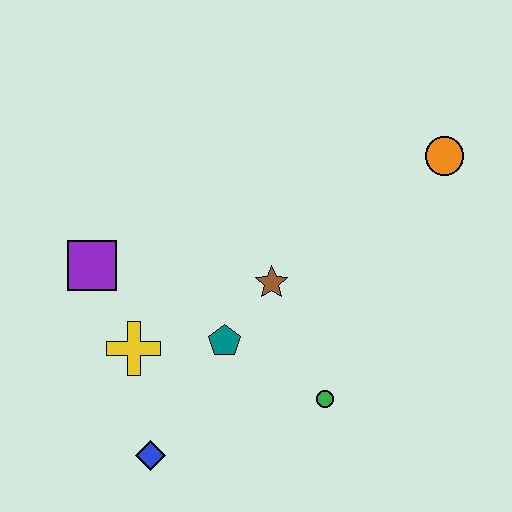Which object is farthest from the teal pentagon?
The orange circle is farthest from the teal pentagon.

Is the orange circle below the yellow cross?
No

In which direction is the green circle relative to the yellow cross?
The green circle is to the right of the yellow cross.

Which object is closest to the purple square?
The yellow cross is closest to the purple square.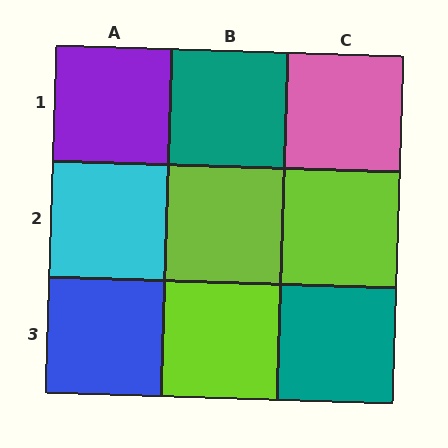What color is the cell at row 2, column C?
Lime.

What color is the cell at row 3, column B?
Lime.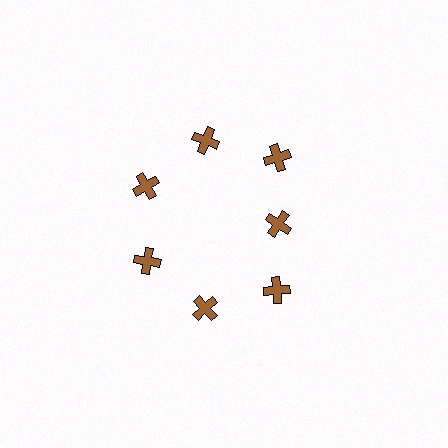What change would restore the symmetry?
The symmetry would be restored by moving it outward, back onto the ring so that all 7 crosses sit at equal angles and equal distance from the center.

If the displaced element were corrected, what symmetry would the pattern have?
It would have 7-fold rotational symmetry — the pattern would map onto itself every 51 degrees.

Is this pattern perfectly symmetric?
No. The 7 brown crosses are arranged in a ring, but one element near the 3 o'clock position is pulled inward toward the center, breaking the 7-fold rotational symmetry.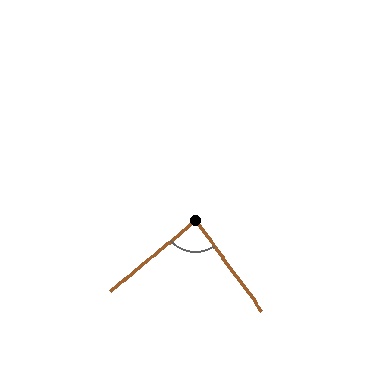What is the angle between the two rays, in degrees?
Approximately 86 degrees.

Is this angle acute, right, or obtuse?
It is approximately a right angle.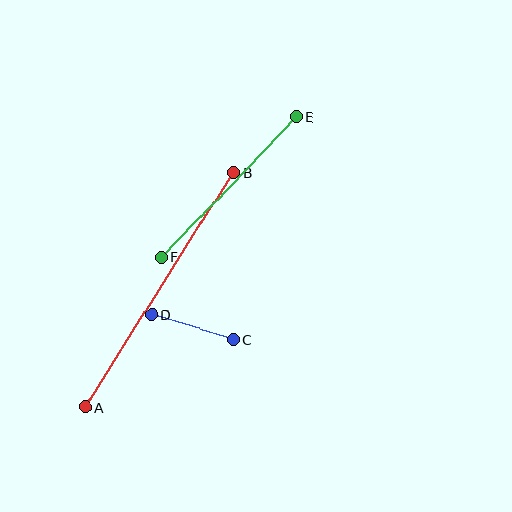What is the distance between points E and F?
The distance is approximately 195 pixels.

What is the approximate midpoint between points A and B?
The midpoint is at approximately (159, 290) pixels.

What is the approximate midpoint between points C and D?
The midpoint is at approximately (193, 327) pixels.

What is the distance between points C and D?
The distance is approximately 85 pixels.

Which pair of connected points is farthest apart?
Points A and B are farthest apart.